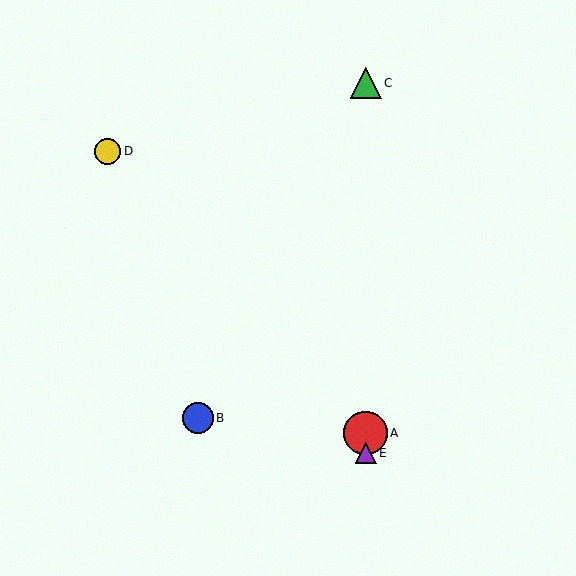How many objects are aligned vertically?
3 objects (A, C, E) are aligned vertically.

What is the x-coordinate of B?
Object B is at x≈198.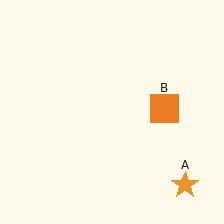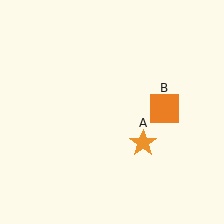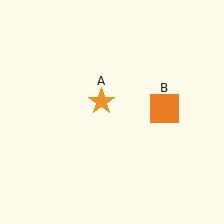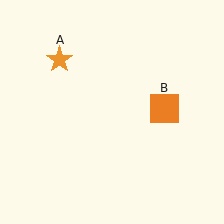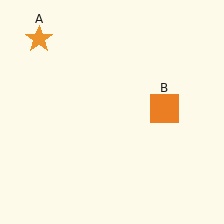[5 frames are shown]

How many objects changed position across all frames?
1 object changed position: orange star (object A).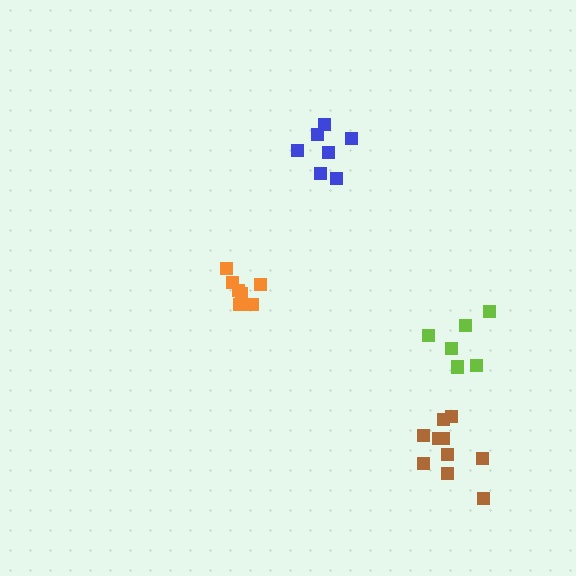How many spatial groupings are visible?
There are 4 spatial groupings.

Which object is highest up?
The blue cluster is topmost.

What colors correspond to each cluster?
The clusters are colored: orange, brown, lime, blue.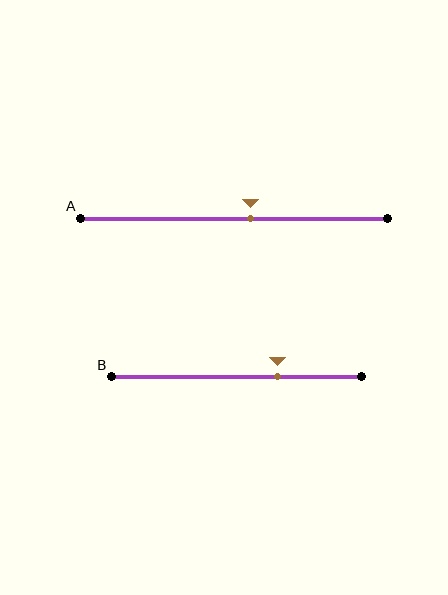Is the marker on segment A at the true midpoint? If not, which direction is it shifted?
No, the marker on segment A is shifted to the right by about 5% of the segment length.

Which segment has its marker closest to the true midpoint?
Segment A has its marker closest to the true midpoint.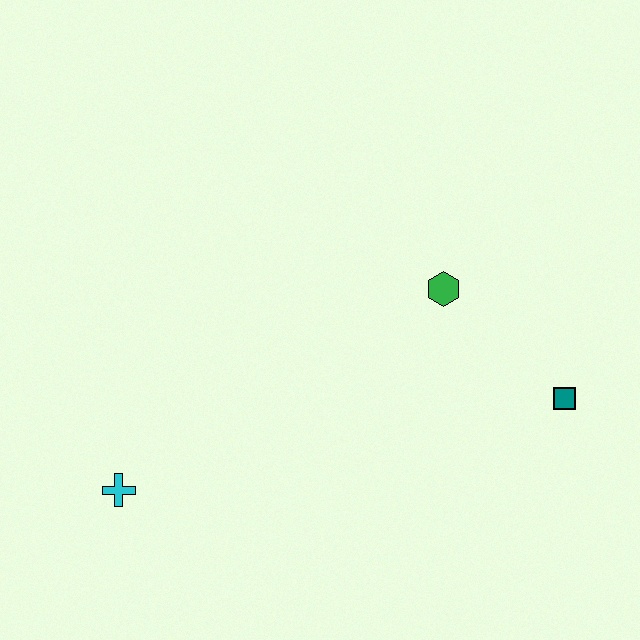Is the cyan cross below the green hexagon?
Yes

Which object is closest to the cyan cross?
The green hexagon is closest to the cyan cross.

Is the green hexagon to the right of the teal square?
No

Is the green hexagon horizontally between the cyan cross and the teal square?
Yes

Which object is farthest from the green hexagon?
The cyan cross is farthest from the green hexagon.